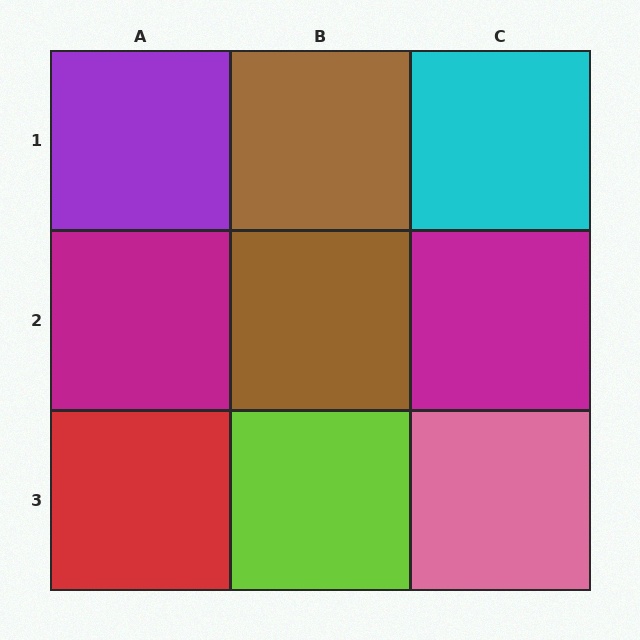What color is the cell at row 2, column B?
Brown.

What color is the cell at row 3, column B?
Lime.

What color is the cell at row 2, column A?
Magenta.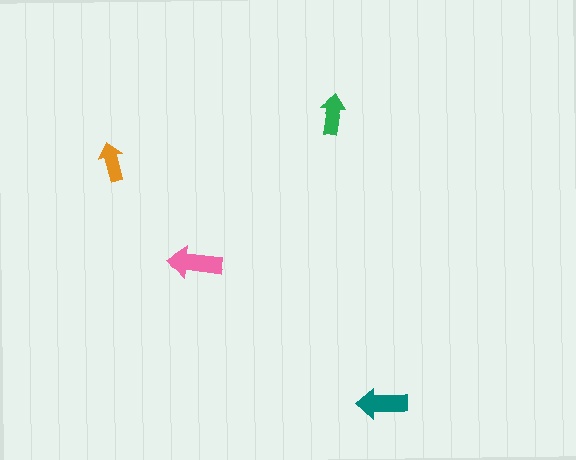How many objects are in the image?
There are 4 objects in the image.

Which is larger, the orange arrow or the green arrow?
The green one.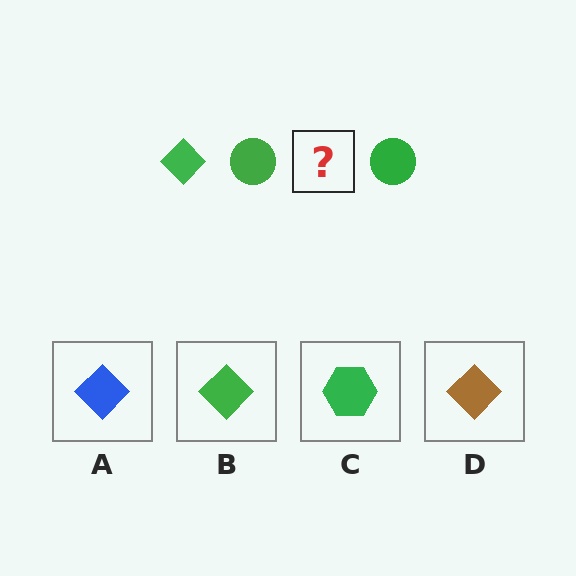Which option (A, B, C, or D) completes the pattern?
B.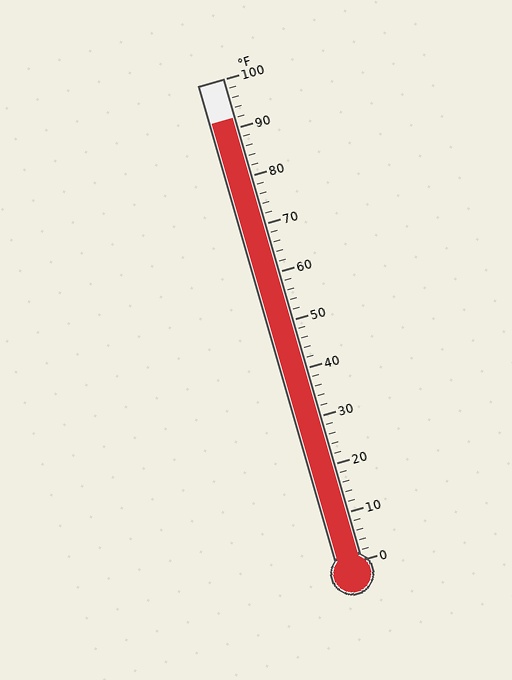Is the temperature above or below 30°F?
The temperature is above 30°F.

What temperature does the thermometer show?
The thermometer shows approximately 92°F.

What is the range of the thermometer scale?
The thermometer scale ranges from 0°F to 100°F.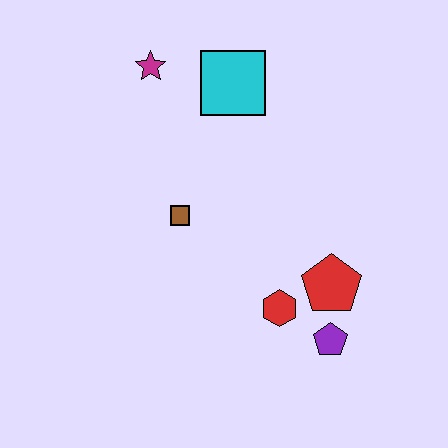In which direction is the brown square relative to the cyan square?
The brown square is below the cyan square.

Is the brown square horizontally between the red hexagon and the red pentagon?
No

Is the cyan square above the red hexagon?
Yes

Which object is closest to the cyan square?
The magenta star is closest to the cyan square.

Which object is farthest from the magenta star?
The purple pentagon is farthest from the magenta star.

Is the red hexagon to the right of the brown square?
Yes